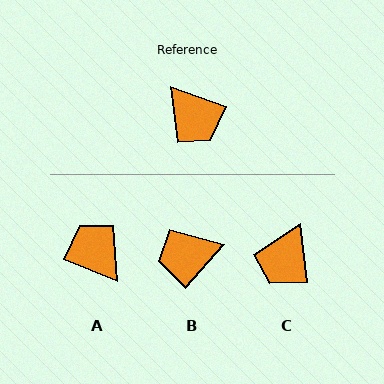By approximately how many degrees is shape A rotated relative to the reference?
Approximately 178 degrees counter-clockwise.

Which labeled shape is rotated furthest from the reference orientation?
A, about 178 degrees away.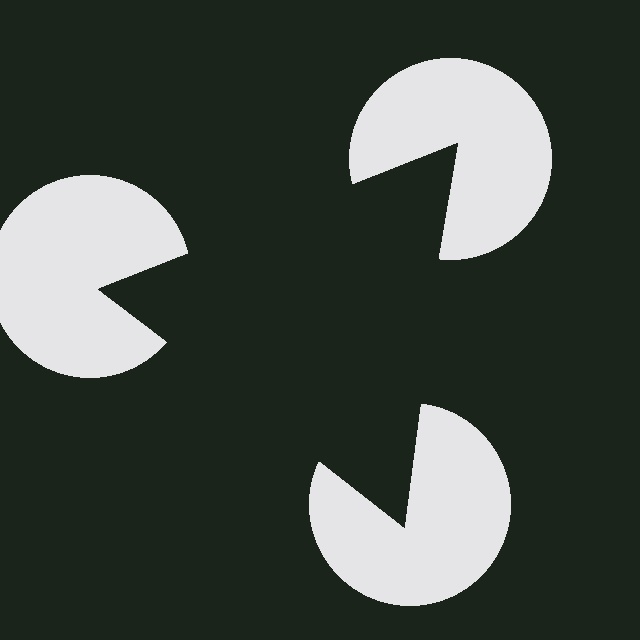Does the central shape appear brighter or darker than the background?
It typically appears slightly darker than the background, even though no actual brightness change is drawn.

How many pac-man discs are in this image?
There are 3 — one at each vertex of the illusory triangle.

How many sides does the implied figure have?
3 sides.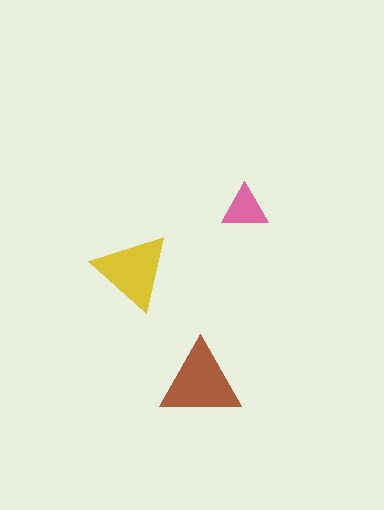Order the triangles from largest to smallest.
the brown one, the yellow one, the pink one.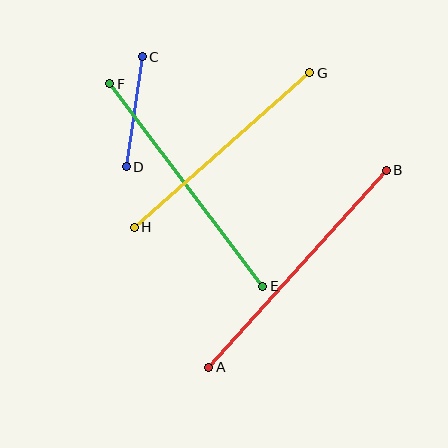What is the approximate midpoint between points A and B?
The midpoint is at approximately (298, 269) pixels.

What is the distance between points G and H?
The distance is approximately 234 pixels.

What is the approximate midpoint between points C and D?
The midpoint is at approximately (134, 112) pixels.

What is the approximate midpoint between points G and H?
The midpoint is at approximately (222, 150) pixels.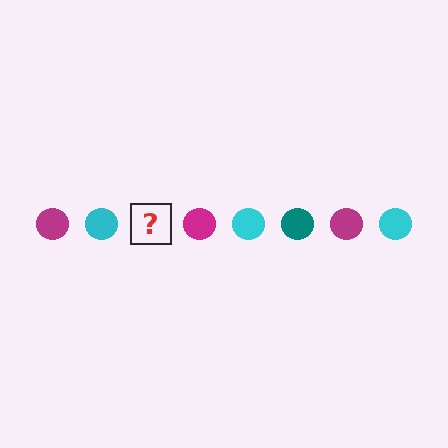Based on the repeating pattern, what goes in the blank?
The blank should be a teal circle.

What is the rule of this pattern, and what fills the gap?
The rule is that the pattern cycles through magenta, cyan, teal circles. The gap should be filled with a teal circle.